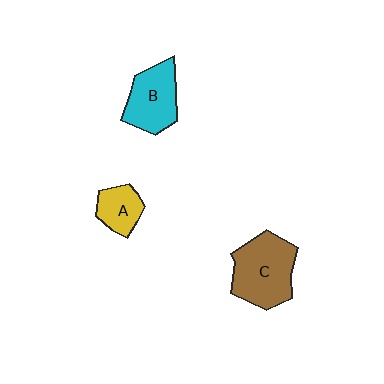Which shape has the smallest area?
Shape A (yellow).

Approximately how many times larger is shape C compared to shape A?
Approximately 2.1 times.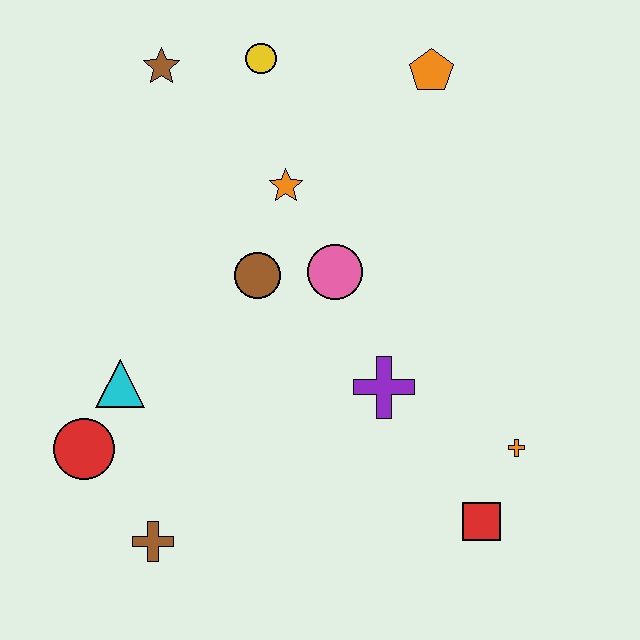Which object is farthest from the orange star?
The red square is farthest from the orange star.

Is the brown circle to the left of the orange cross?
Yes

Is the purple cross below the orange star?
Yes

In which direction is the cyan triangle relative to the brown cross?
The cyan triangle is above the brown cross.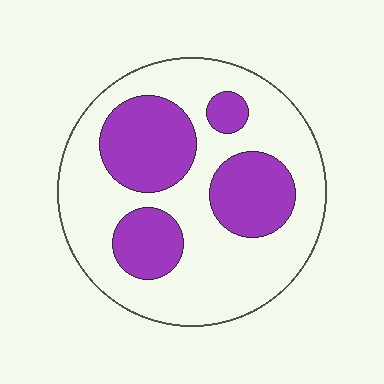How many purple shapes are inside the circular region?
4.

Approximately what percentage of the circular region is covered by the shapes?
Approximately 35%.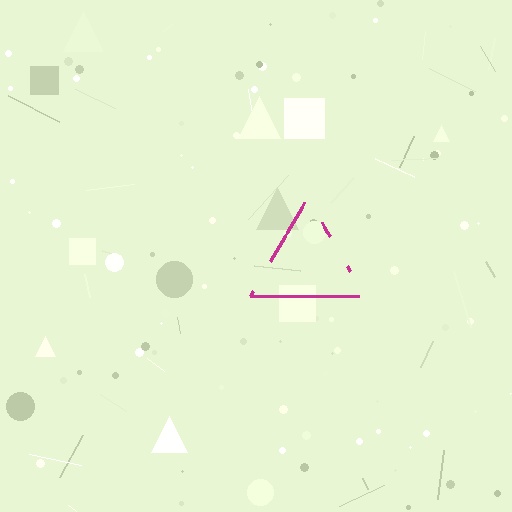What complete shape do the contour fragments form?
The contour fragments form a triangle.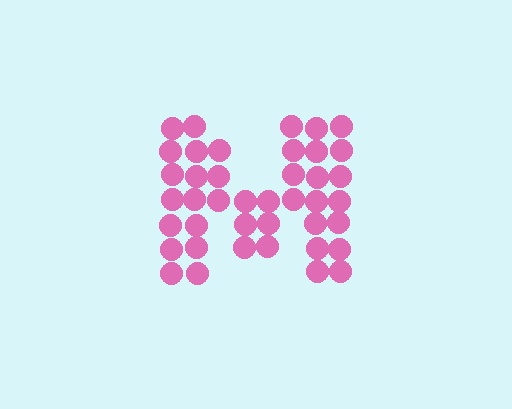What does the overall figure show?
The overall figure shows the letter M.